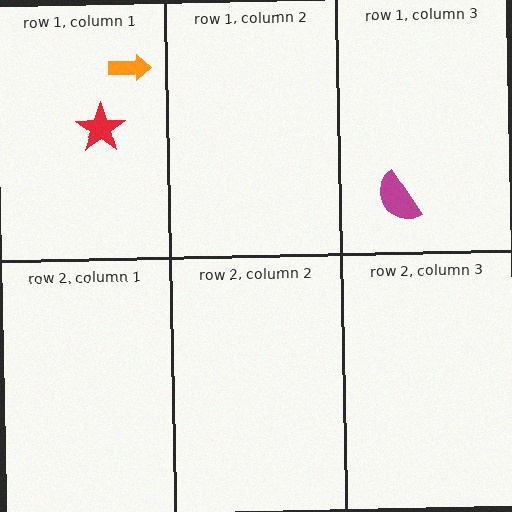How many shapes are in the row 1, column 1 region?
2.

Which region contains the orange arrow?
The row 1, column 1 region.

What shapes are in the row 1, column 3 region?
The magenta semicircle.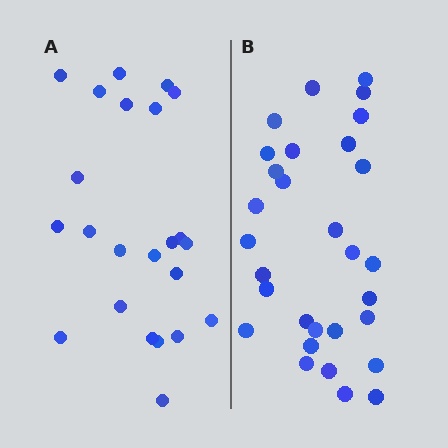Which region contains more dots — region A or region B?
Region B (the right region) has more dots.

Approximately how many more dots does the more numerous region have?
Region B has roughly 8 or so more dots than region A.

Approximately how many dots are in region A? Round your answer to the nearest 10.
About 20 dots. (The exact count is 23, which rounds to 20.)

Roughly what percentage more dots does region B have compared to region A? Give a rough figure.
About 30% more.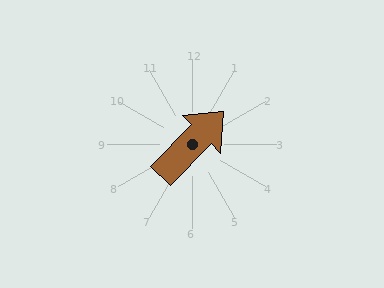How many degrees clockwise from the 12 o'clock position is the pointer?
Approximately 44 degrees.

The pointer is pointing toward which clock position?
Roughly 1 o'clock.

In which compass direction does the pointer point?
Northeast.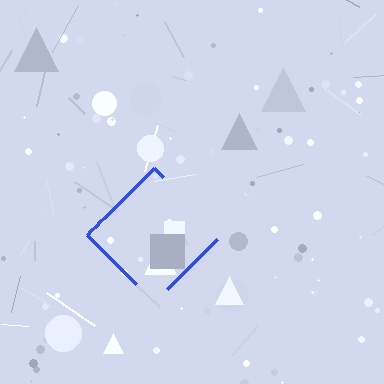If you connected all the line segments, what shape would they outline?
They would outline a diamond.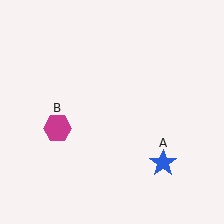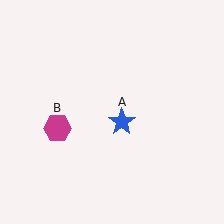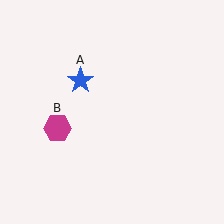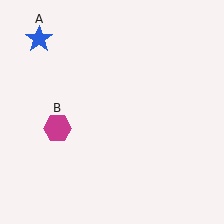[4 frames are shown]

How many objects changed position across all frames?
1 object changed position: blue star (object A).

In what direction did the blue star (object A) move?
The blue star (object A) moved up and to the left.